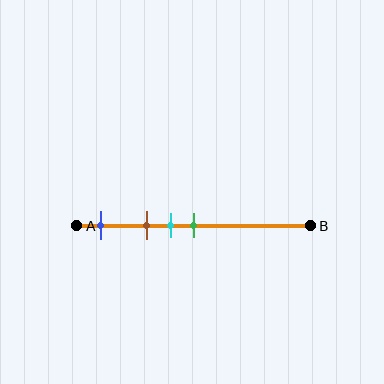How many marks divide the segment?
There are 4 marks dividing the segment.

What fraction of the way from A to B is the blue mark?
The blue mark is approximately 10% (0.1) of the way from A to B.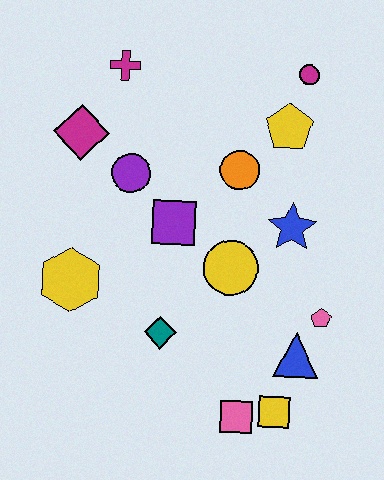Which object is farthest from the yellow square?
The magenta cross is farthest from the yellow square.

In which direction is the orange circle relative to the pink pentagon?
The orange circle is above the pink pentagon.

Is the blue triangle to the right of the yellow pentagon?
Yes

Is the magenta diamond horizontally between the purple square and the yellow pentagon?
No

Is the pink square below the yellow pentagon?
Yes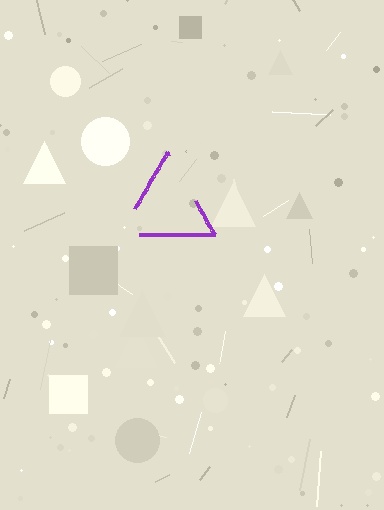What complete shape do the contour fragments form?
The contour fragments form a triangle.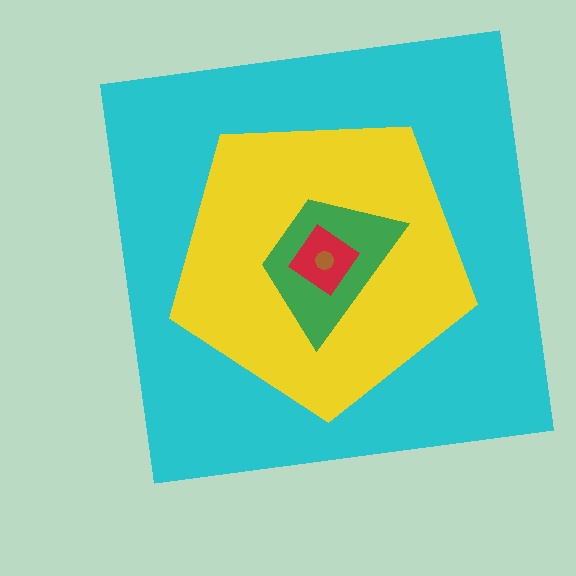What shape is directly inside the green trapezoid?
The red diamond.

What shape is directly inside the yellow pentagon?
The green trapezoid.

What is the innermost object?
The brown circle.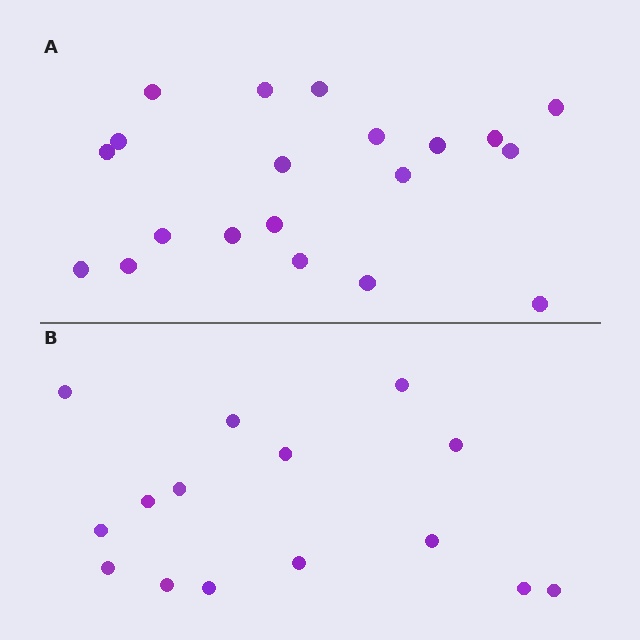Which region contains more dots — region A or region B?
Region A (the top region) has more dots.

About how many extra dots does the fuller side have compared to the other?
Region A has about 5 more dots than region B.